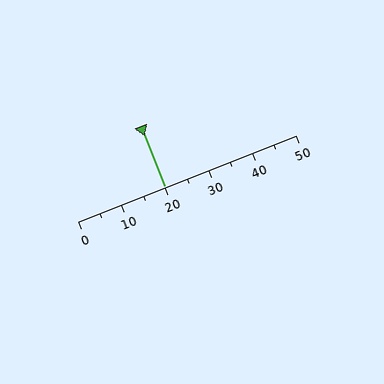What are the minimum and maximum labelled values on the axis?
The axis runs from 0 to 50.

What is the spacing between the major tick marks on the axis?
The major ticks are spaced 10 apart.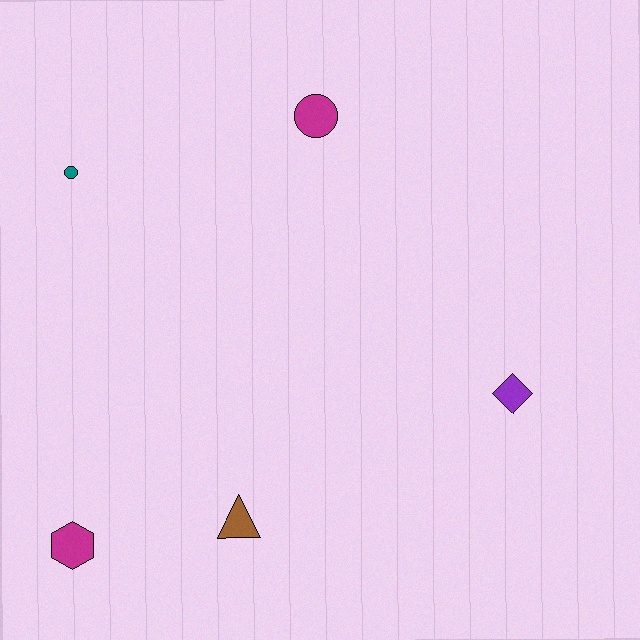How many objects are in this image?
There are 5 objects.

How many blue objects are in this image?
There are no blue objects.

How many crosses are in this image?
There are no crosses.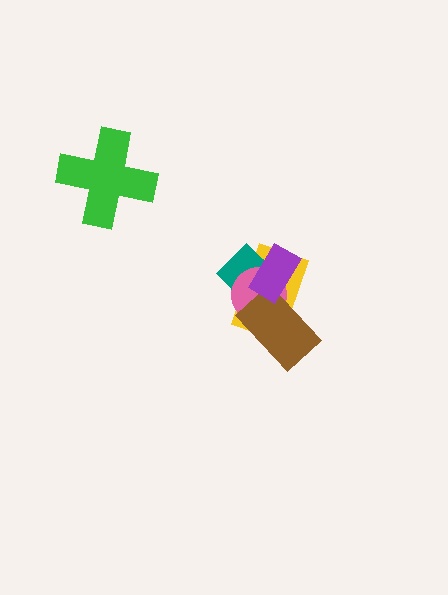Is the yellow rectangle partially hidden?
Yes, it is partially covered by another shape.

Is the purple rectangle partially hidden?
No, no other shape covers it.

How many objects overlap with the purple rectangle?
4 objects overlap with the purple rectangle.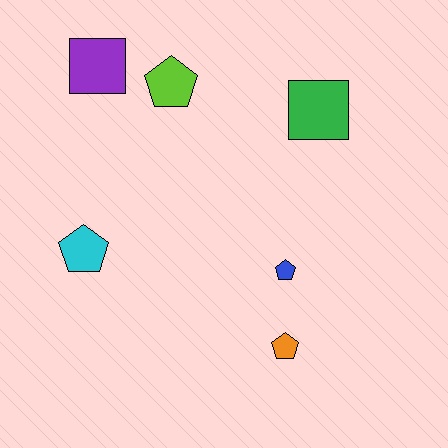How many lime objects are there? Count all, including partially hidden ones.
There is 1 lime object.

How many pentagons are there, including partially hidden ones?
There are 4 pentagons.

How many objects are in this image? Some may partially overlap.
There are 6 objects.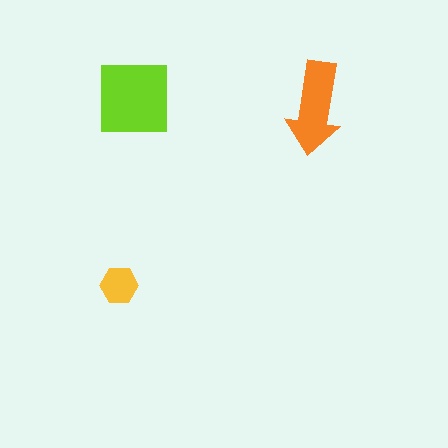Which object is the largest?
The lime square.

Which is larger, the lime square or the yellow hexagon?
The lime square.